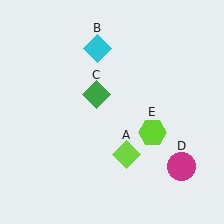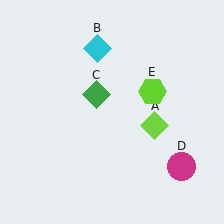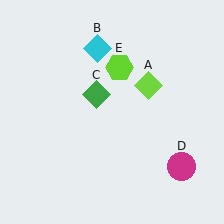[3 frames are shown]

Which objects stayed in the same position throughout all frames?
Cyan diamond (object B) and green diamond (object C) and magenta circle (object D) remained stationary.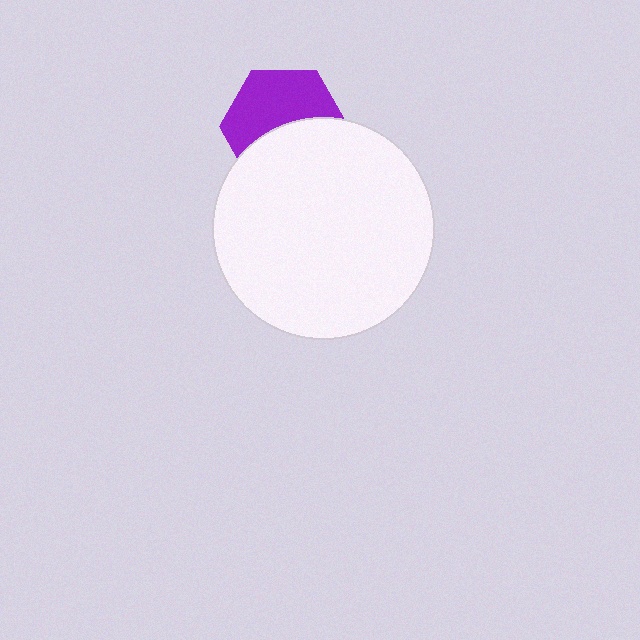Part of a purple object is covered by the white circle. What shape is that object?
It is a hexagon.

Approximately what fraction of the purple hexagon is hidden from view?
Roughly 47% of the purple hexagon is hidden behind the white circle.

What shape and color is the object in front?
The object in front is a white circle.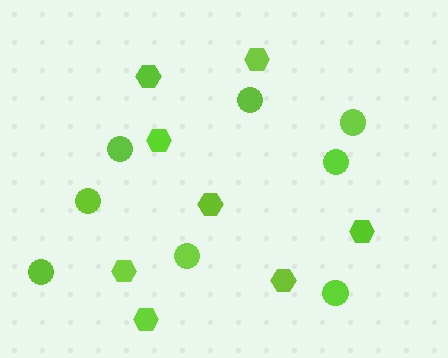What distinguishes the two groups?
There are 2 groups: one group of circles (8) and one group of hexagons (8).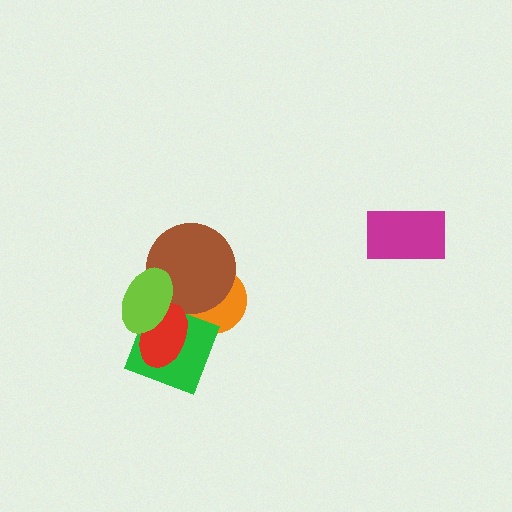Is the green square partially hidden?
Yes, it is partially covered by another shape.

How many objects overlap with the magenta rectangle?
0 objects overlap with the magenta rectangle.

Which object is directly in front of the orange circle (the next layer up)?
The brown circle is directly in front of the orange circle.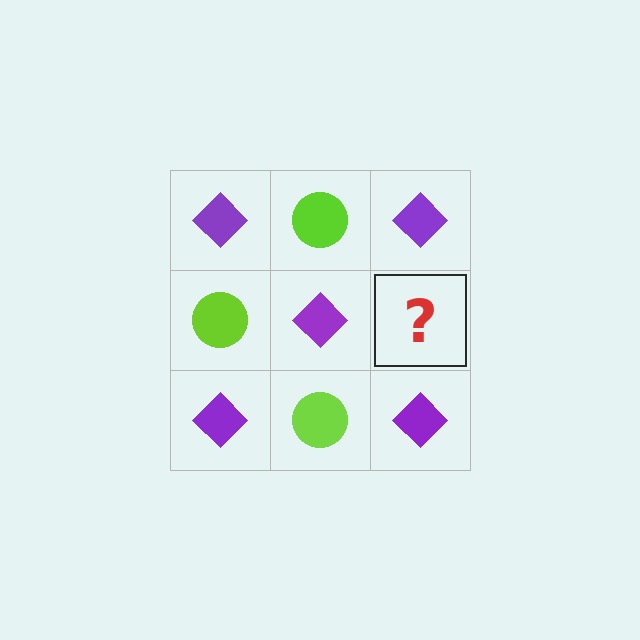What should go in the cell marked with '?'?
The missing cell should contain a lime circle.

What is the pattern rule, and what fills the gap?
The rule is that it alternates purple diamond and lime circle in a checkerboard pattern. The gap should be filled with a lime circle.